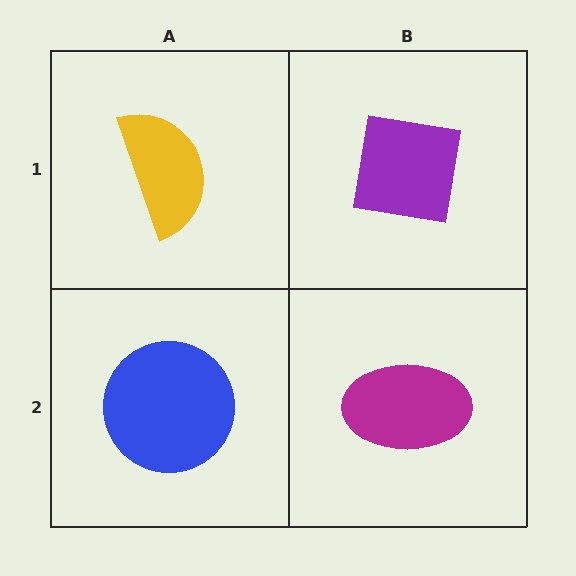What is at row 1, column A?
A yellow semicircle.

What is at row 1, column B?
A purple square.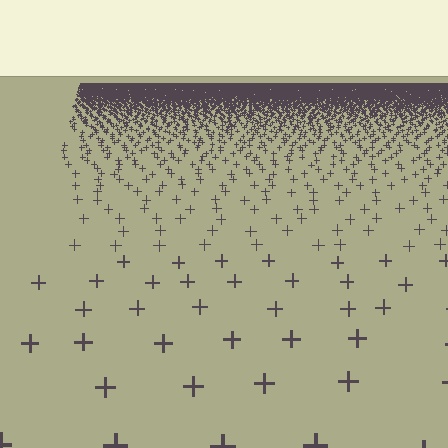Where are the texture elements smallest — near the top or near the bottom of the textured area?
Near the top.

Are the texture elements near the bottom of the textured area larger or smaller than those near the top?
Larger. Near the bottom, elements are closer to the viewer and appear at a bigger on-screen size.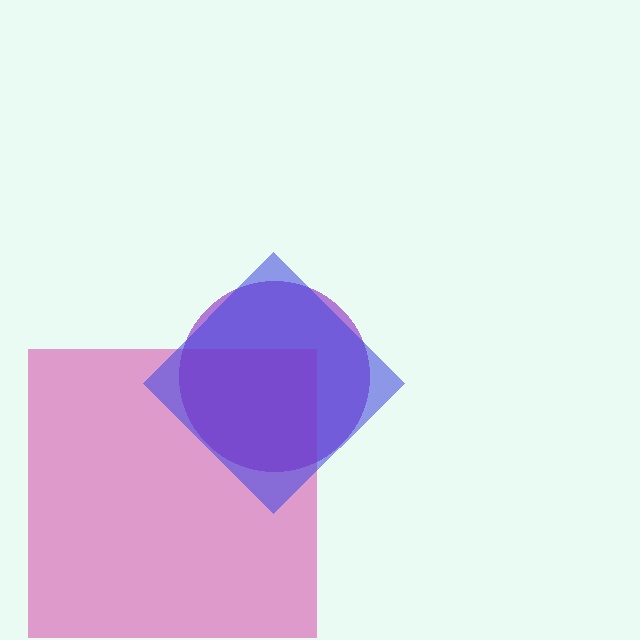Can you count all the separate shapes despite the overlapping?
Yes, there are 3 separate shapes.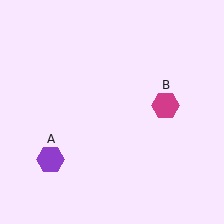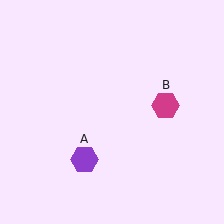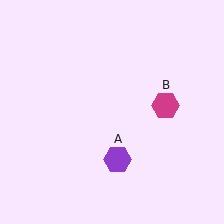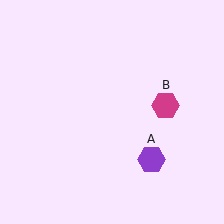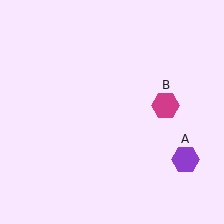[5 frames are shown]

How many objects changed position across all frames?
1 object changed position: purple hexagon (object A).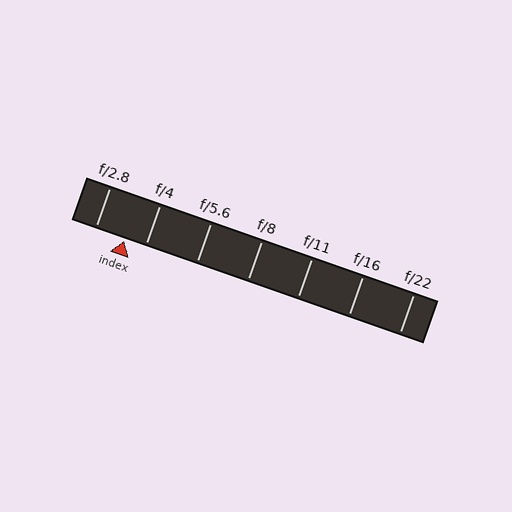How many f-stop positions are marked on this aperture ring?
There are 7 f-stop positions marked.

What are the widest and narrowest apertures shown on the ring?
The widest aperture shown is f/2.8 and the narrowest is f/22.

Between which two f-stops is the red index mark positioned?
The index mark is between f/2.8 and f/4.